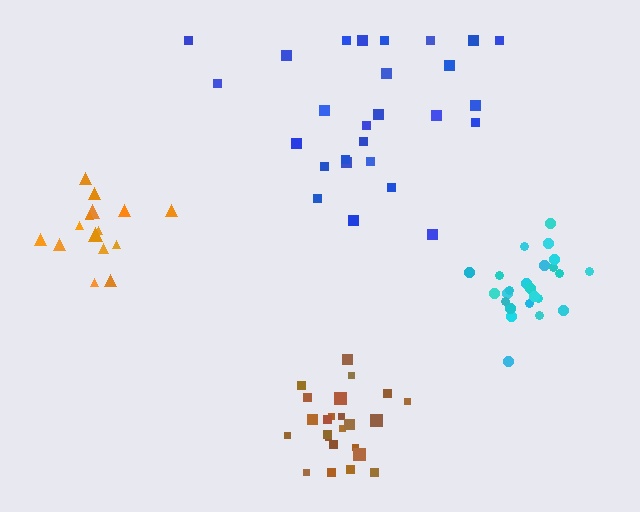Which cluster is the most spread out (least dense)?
Blue.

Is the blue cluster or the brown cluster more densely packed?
Brown.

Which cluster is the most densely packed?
Cyan.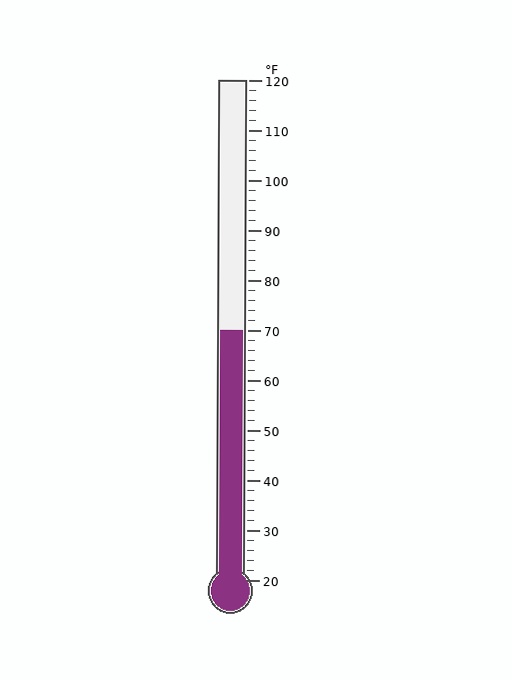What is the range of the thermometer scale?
The thermometer scale ranges from 20°F to 120°F.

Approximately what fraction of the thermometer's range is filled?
The thermometer is filled to approximately 50% of its range.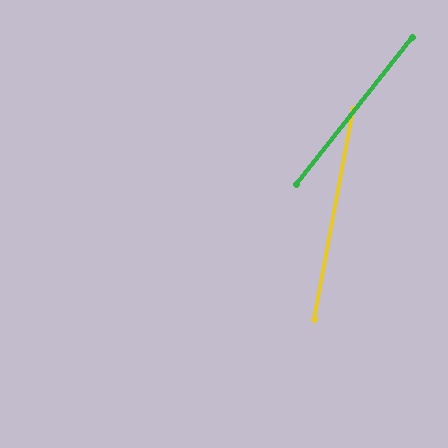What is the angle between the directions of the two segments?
Approximately 28 degrees.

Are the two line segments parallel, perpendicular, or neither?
Neither parallel nor perpendicular — they differ by about 28°.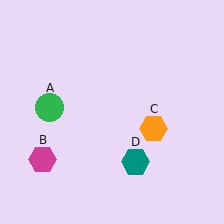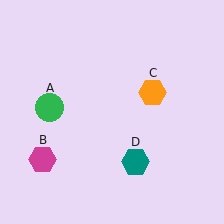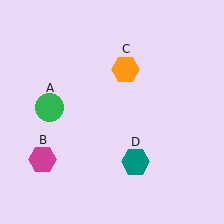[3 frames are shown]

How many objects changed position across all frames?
1 object changed position: orange hexagon (object C).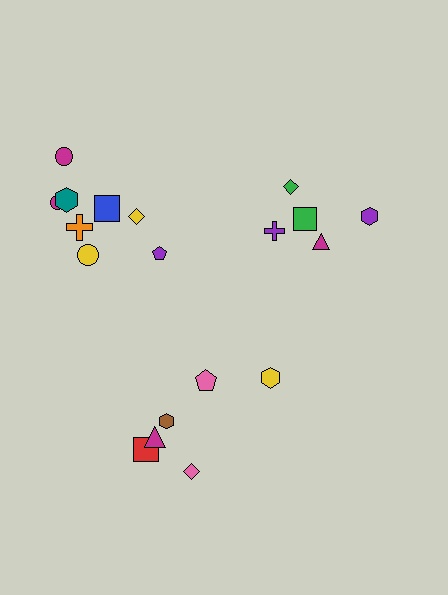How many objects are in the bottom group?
There are 6 objects.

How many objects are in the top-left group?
There are 8 objects.